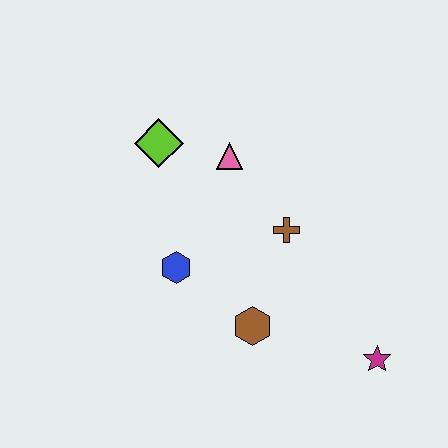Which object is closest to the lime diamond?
The pink triangle is closest to the lime diamond.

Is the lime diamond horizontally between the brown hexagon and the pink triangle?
No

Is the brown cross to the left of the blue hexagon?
No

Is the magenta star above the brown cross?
No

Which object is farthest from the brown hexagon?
The lime diamond is farthest from the brown hexagon.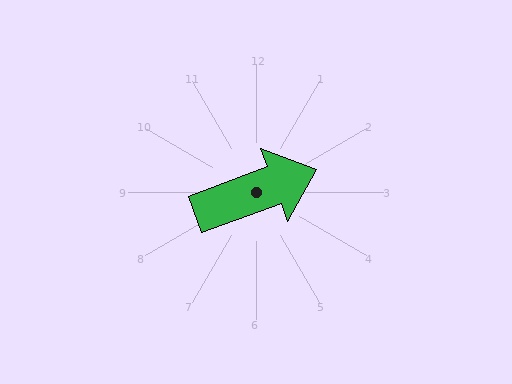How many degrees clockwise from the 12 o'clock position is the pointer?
Approximately 70 degrees.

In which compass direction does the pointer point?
East.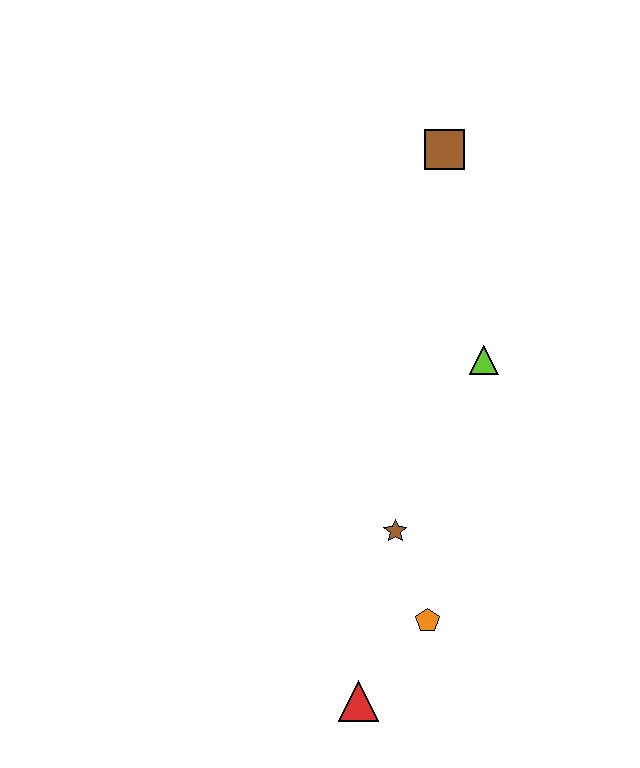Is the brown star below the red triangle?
No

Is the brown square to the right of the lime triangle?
No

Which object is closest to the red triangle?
The orange pentagon is closest to the red triangle.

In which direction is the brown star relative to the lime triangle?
The brown star is below the lime triangle.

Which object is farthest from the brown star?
The brown square is farthest from the brown star.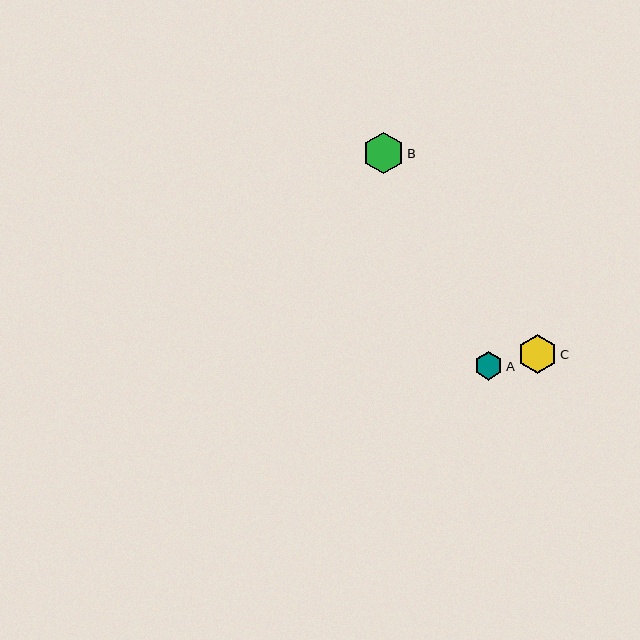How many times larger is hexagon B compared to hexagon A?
Hexagon B is approximately 1.4 times the size of hexagon A.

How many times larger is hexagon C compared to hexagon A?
Hexagon C is approximately 1.4 times the size of hexagon A.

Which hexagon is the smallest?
Hexagon A is the smallest with a size of approximately 29 pixels.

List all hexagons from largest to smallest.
From largest to smallest: B, C, A.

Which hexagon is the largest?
Hexagon B is the largest with a size of approximately 41 pixels.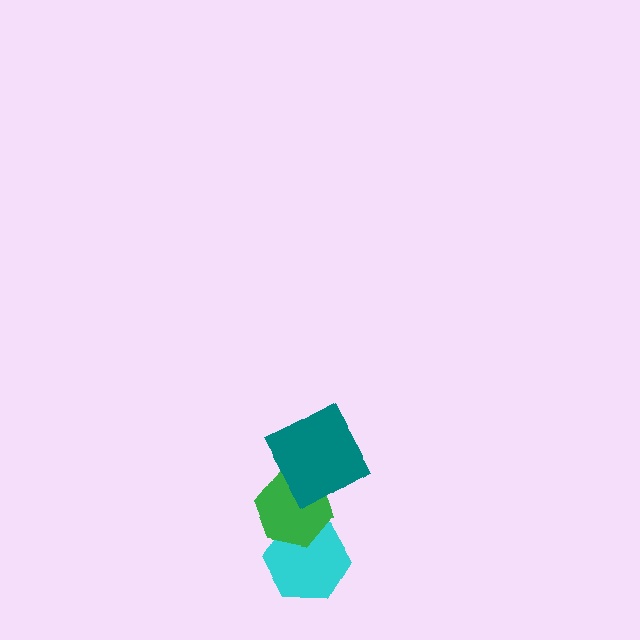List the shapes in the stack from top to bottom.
From top to bottom: the teal square, the green hexagon, the cyan hexagon.